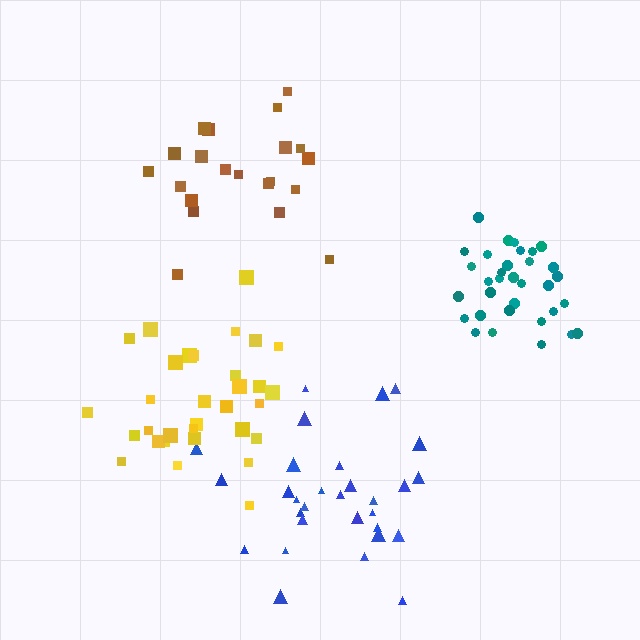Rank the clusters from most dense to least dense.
teal, yellow, blue, brown.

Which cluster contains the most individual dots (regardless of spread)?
Teal (33).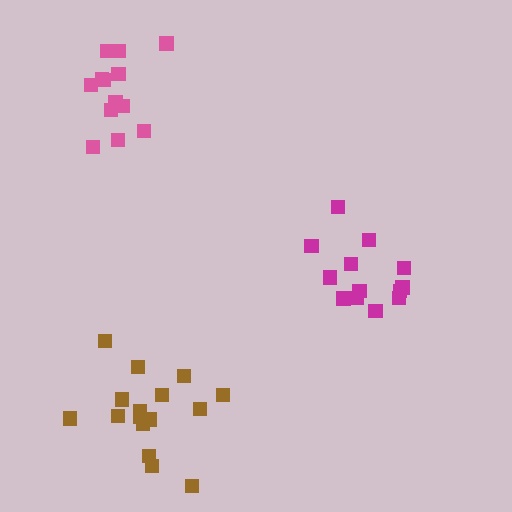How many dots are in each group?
Group 1: 13 dots, Group 2: 13 dots, Group 3: 16 dots (42 total).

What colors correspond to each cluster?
The clusters are colored: magenta, pink, brown.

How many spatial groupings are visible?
There are 3 spatial groupings.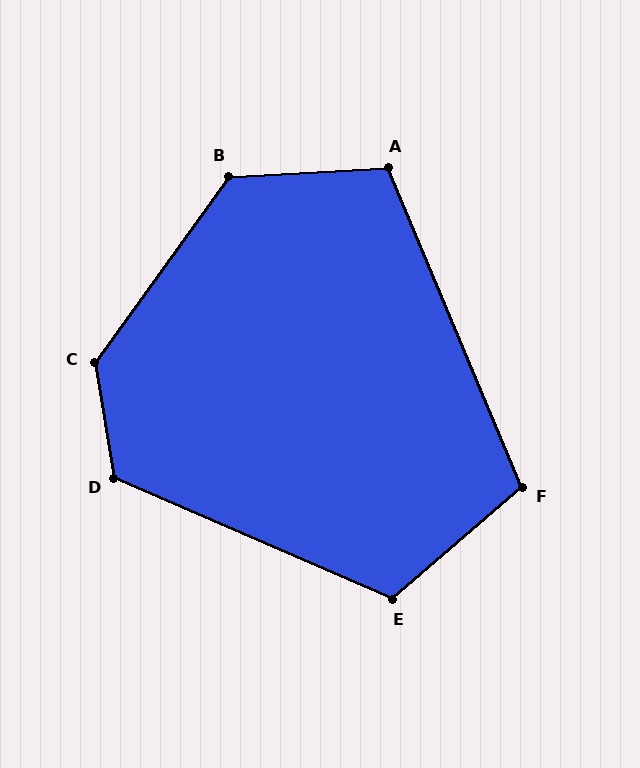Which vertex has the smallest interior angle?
F, at approximately 108 degrees.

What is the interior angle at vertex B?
Approximately 129 degrees (obtuse).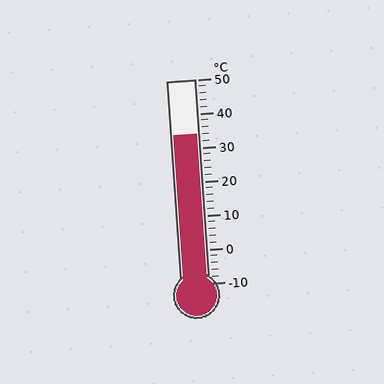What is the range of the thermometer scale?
The thermometer scale ranges from -10°C to 50°C.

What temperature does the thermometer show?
The thermometer shows approximately 34°C.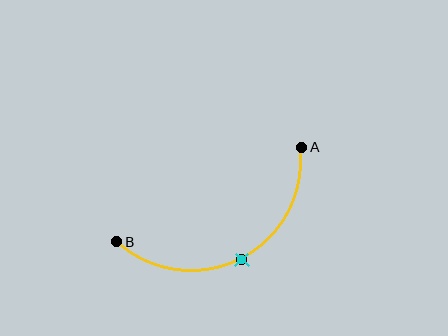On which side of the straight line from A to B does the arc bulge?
The arc bulges below the straight line connecting A and B.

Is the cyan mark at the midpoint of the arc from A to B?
Yes. The cyan mark lies on the arc at equal arc-length from both A and B — it is the arc midpoint.